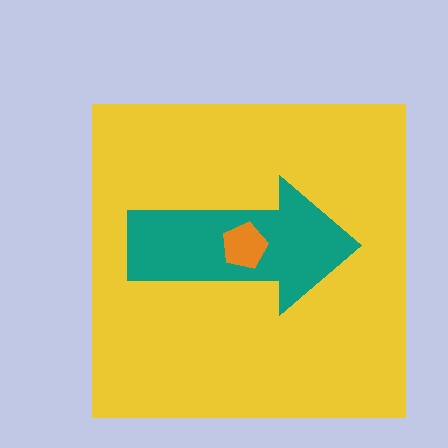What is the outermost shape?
The yellow square.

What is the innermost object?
The orange pentagon.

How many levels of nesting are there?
3.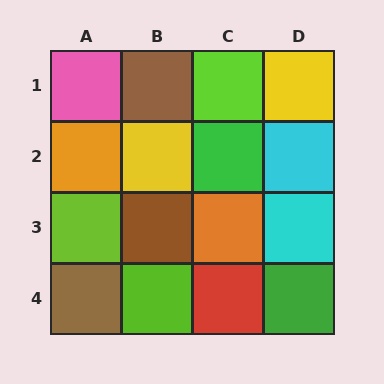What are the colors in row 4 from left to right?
Brown, lime, red, green.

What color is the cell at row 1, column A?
Pink.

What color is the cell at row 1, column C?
Lime.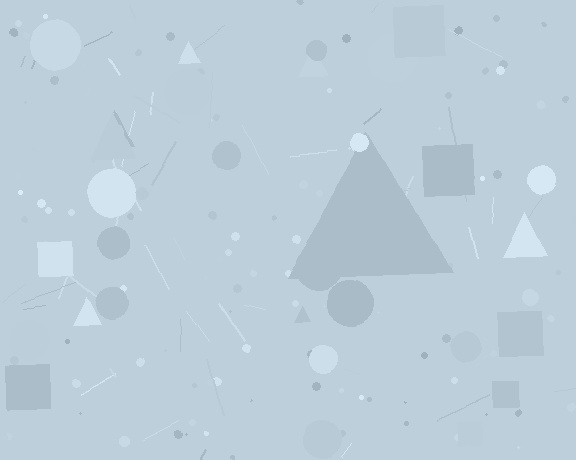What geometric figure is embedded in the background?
A triangle is embedded in the background.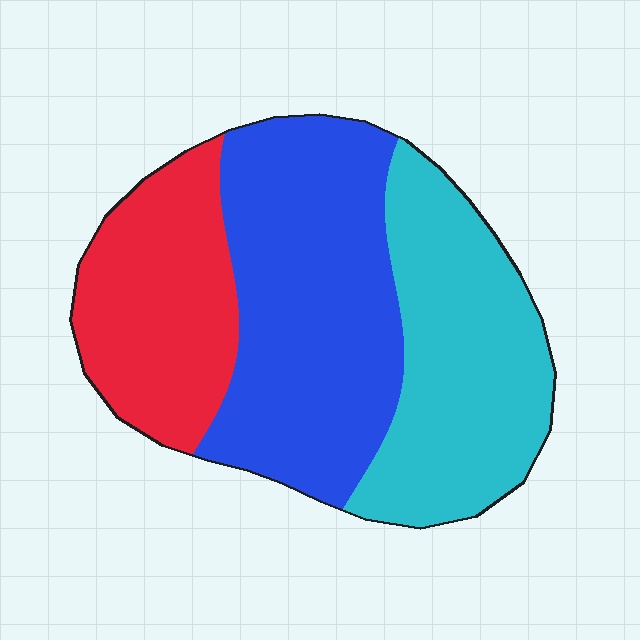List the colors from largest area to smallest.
From largest to smallest: blue, cyan, red.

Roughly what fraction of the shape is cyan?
Cyan covers roughly 35% of the shape.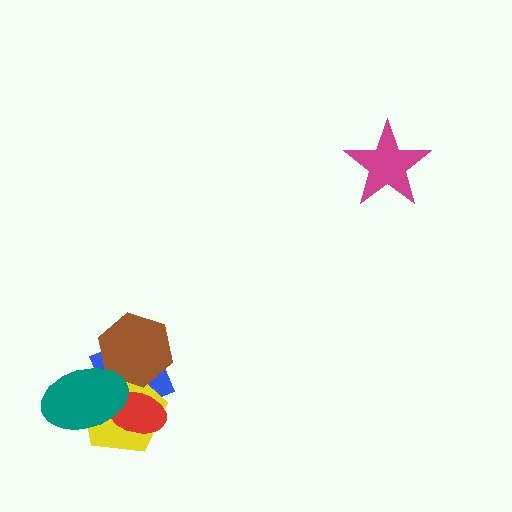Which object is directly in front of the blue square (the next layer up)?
The yellow pentagon is directly in front of the blue square.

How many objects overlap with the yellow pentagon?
4 objects overlap with the yellow pentagon.